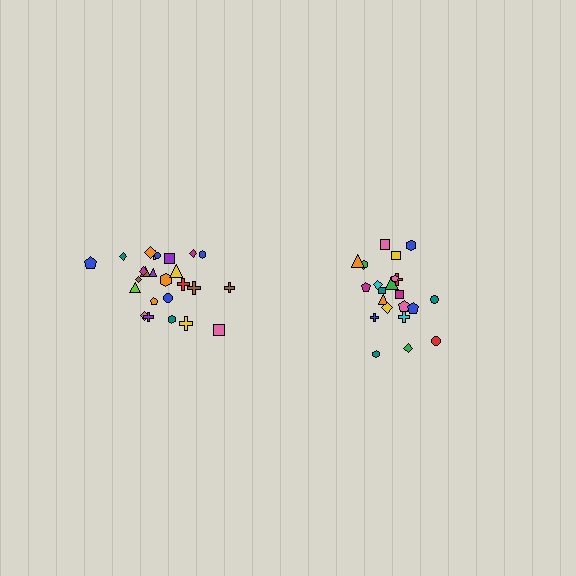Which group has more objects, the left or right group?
The left group.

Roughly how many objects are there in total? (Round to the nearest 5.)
Roughly 45 objects in total.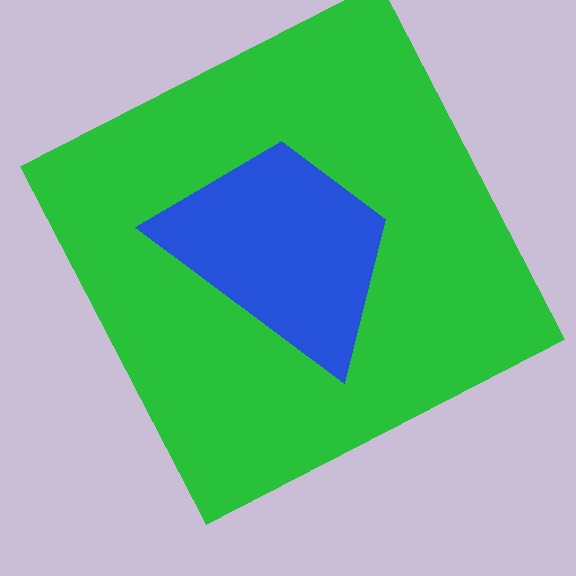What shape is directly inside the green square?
The blue trapezoid.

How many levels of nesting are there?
2.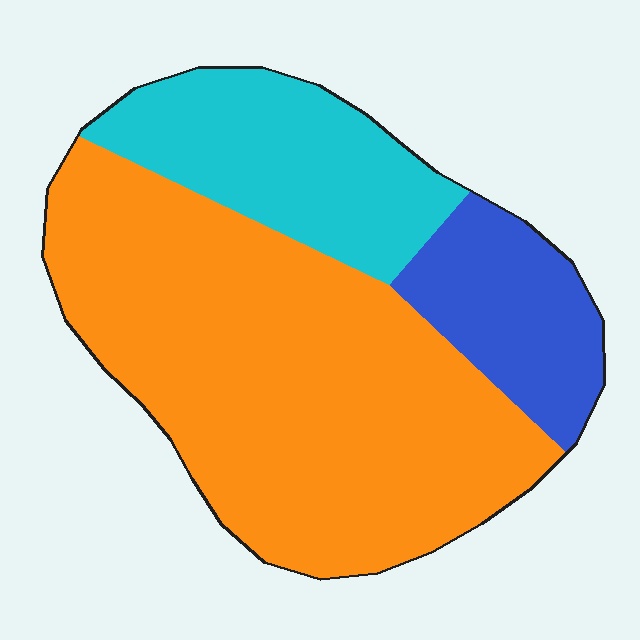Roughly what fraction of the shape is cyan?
Cyan covers 22% of the shape.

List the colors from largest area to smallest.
From largest to smallest: orange, cyan, blue.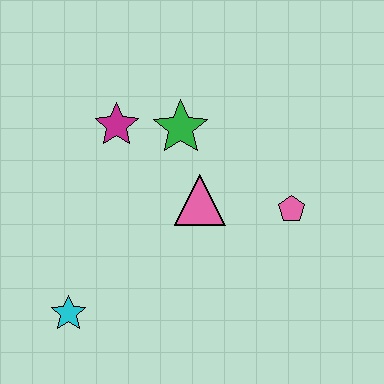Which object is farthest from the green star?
The cyan star is farthest from the green star.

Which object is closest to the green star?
The magenta star is closest to the green star.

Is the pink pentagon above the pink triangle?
No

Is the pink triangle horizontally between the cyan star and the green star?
No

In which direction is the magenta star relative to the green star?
The magenta star is to the left of the green star.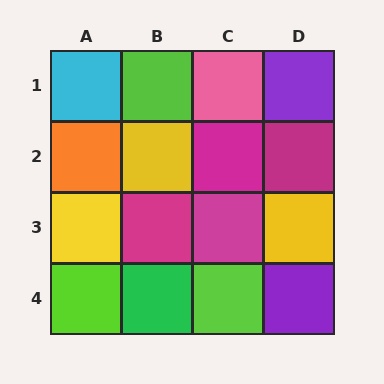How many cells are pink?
1 cell is pink.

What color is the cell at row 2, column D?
Magenta.